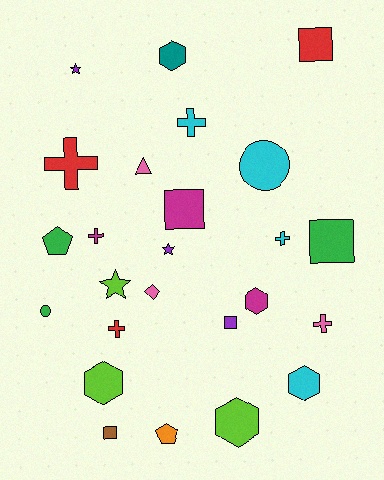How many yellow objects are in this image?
There are no yellow objects.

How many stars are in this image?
There are 3 stars.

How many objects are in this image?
There are 25 objects.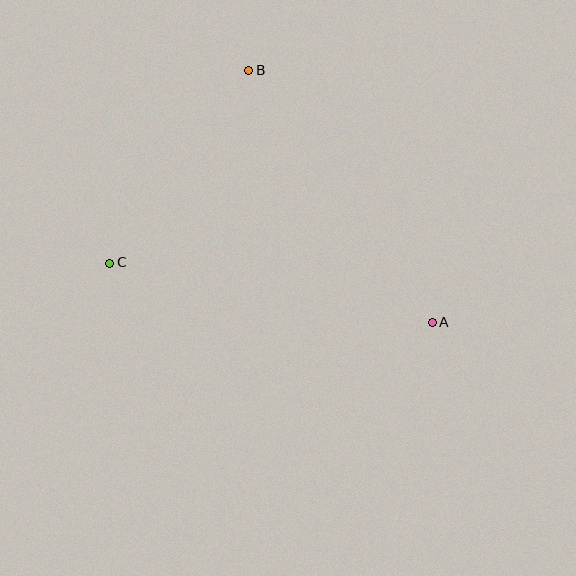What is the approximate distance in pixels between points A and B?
The distance between A and B is approximately 311 pixels.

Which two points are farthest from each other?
Points A and C are farthest from each other.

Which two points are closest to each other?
Points B and C are closest to each other.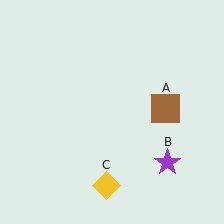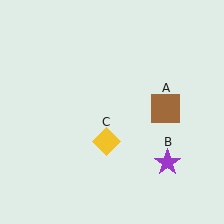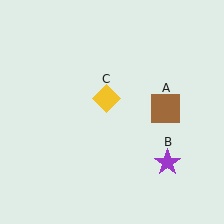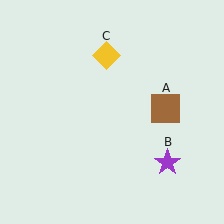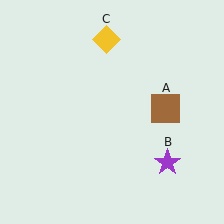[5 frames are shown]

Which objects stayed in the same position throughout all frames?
Brown square (object A) and purple star (object B) remained stationary.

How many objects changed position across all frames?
1 object changed position: yellow diamond (object C).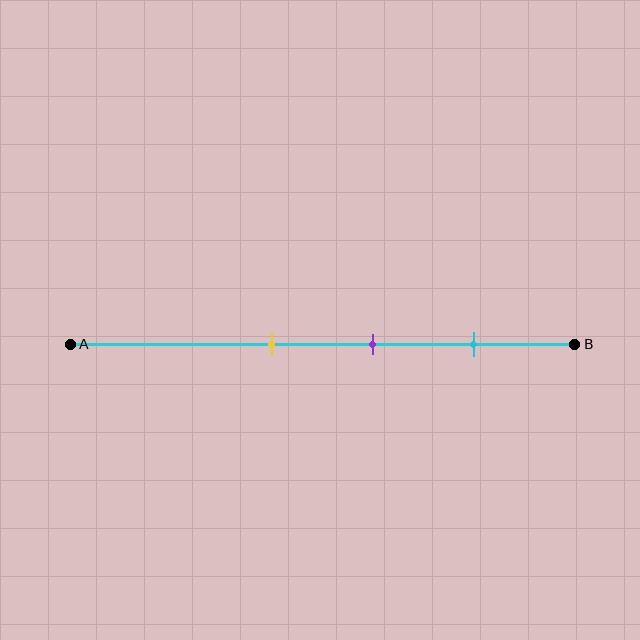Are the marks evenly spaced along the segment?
Yes, the marks are approximately evenly spaced.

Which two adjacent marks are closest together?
The yellow and purple marks are the closest adjacent pair.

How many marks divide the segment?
There are 3 marks dividing the segment.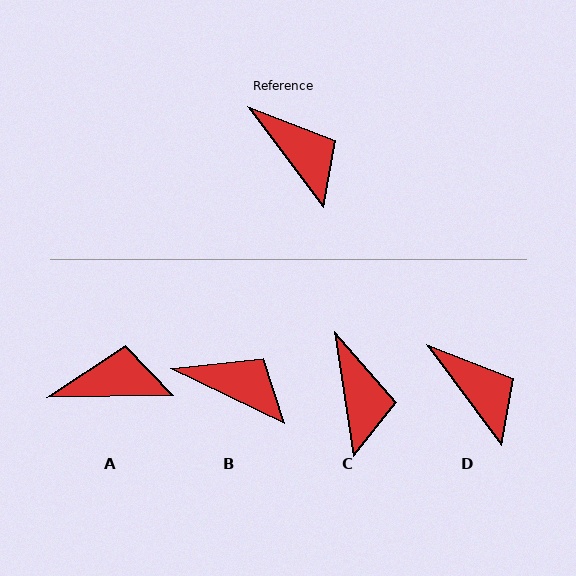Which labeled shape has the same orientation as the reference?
D.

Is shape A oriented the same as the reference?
No, it is off by about 54 degrees.